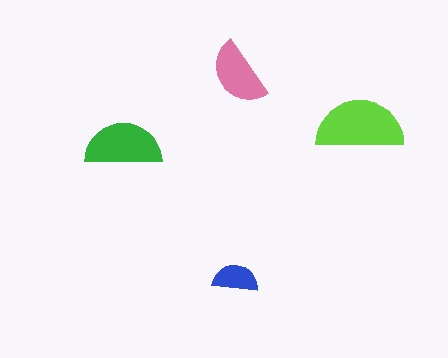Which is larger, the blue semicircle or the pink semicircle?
The pink one.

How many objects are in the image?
There are 4 objects in the image.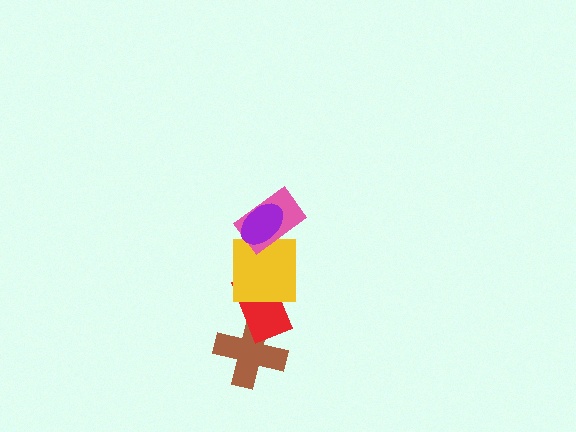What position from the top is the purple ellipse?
The purple ellipse is 1st from the top.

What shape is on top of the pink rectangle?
The purple ellipse is on top of the pink rectangle.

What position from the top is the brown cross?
The brown cross is 5th from the top.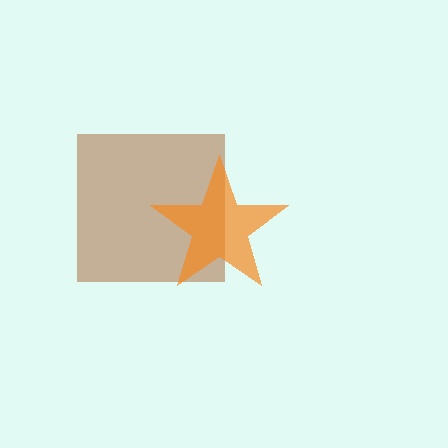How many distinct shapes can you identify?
There are 2 distinct shapes: a brown square, an orange star.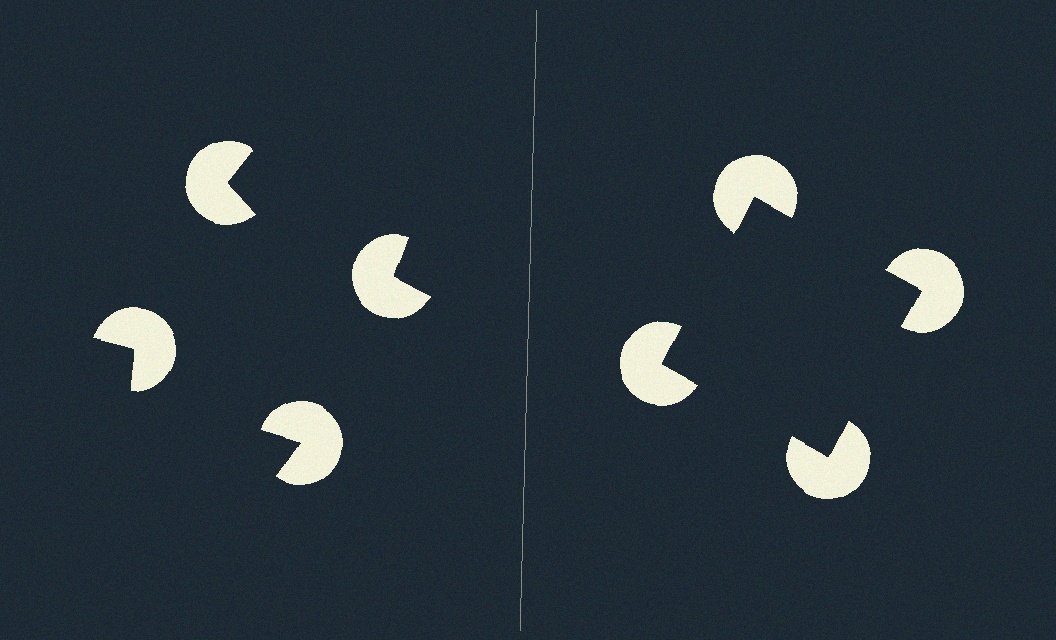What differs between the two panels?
The pac-man discs are positioned identically on both sides; only the wedge orientations differ. On the right they align to a square; on the left they are misaligned.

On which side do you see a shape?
An illusory square appears on the right side. On the left side the wedge cuts are rotated, so no coherent shape forms.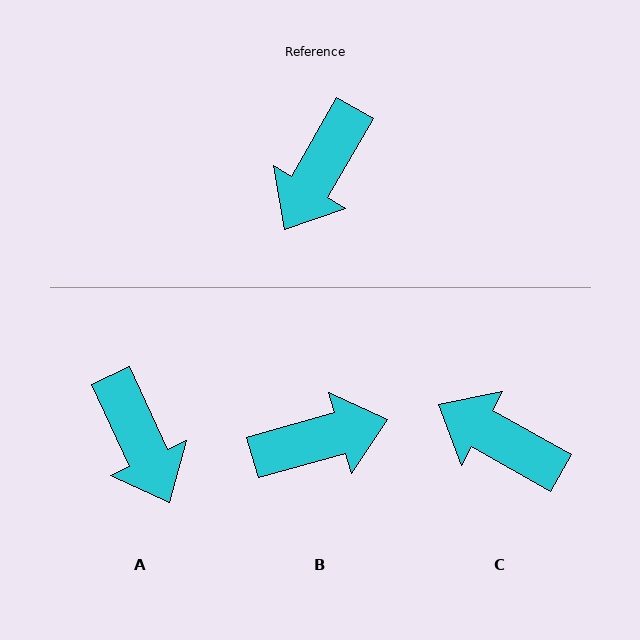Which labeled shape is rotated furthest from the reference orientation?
B, about 136 degrees away.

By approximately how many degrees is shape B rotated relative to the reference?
Approximately 136 degrees counter-clockwise.